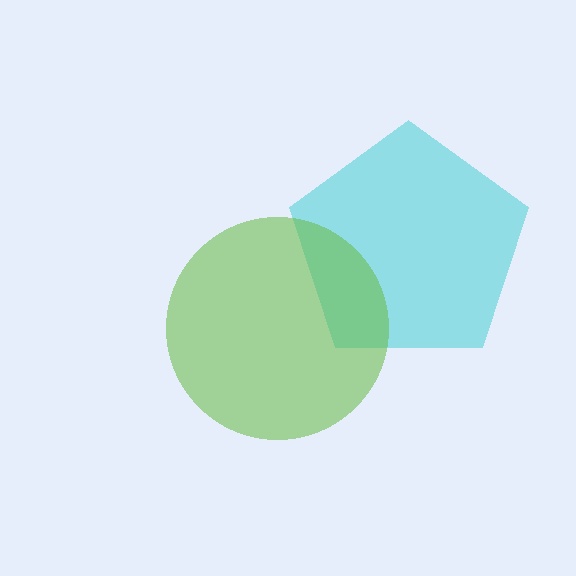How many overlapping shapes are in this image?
There are 2 overlapping shapes in the image.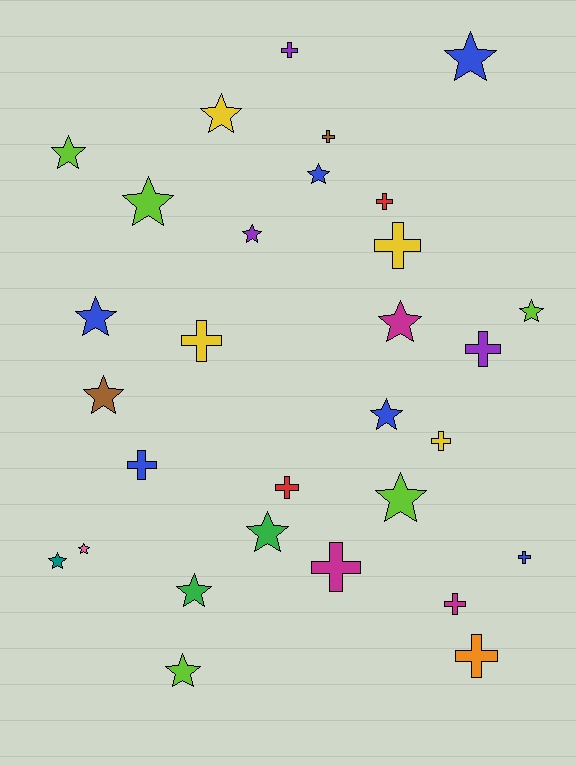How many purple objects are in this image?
There are 3 purple objects.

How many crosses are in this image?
There are 13 crosses.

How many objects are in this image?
There are 30 objects.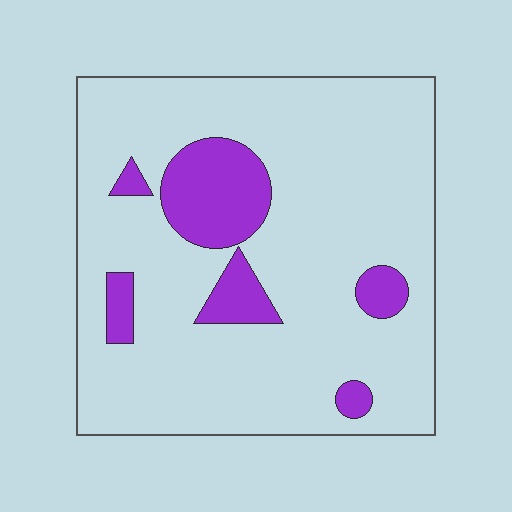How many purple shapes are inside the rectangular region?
6.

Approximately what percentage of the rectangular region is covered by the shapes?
Approximately 15%.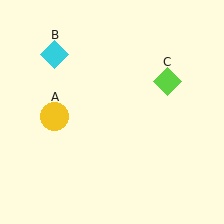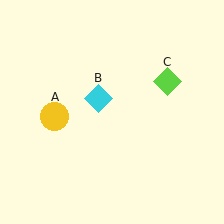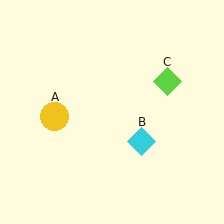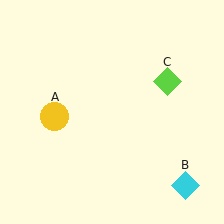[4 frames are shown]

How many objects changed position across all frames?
1 object changed position: cyan diamond (object B).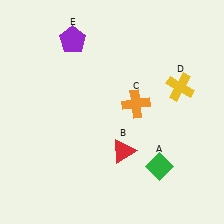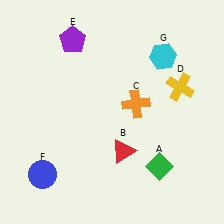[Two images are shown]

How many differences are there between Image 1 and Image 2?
There are 2 differences between the two images.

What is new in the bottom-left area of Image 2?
A blue circle (F) was added in the bottom-left area of Image 2.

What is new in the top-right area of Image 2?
A cyan hexagon (G) was added in the top-right area of Image 2.